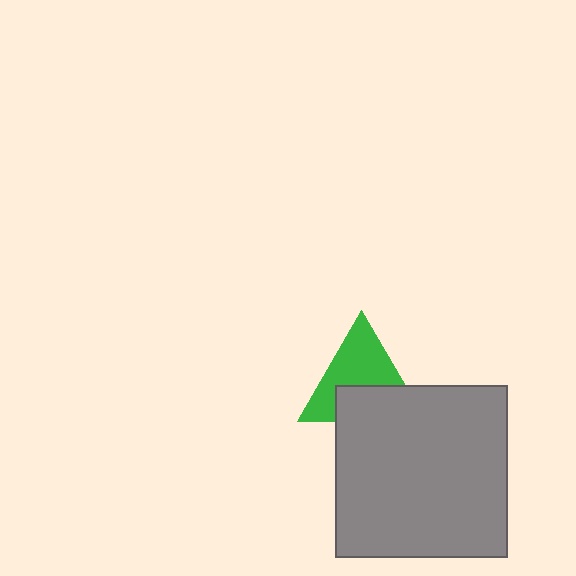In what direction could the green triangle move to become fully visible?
The green triangle could move up. That would shift it out from behind the gray square entirely.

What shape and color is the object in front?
The object in front is a gray square.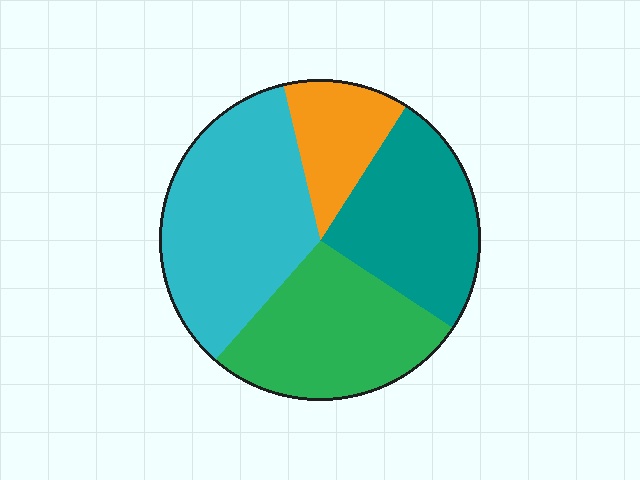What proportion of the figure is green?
Green covers around 25% of the figure.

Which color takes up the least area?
Orange, at roughly 15%.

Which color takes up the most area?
Cyan, at roughly 35%.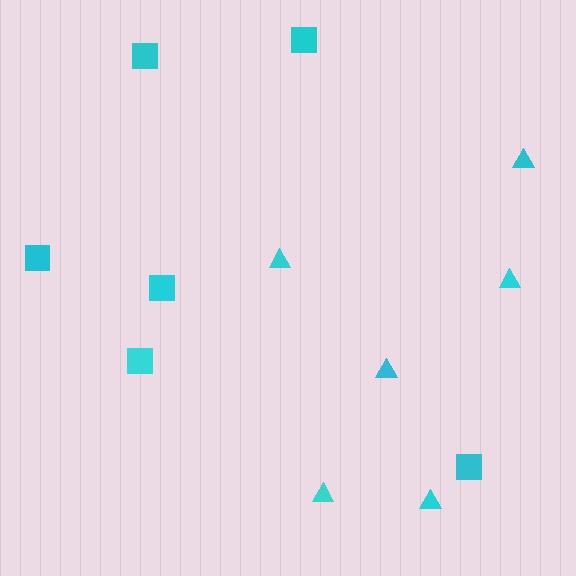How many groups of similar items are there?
There are 2 groups: one group of squares (6) and one group of triangles (6).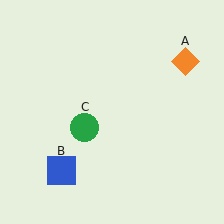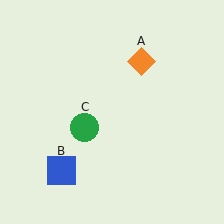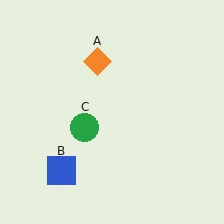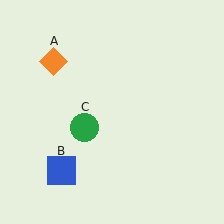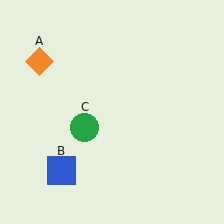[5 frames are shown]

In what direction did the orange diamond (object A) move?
The orange diamond (object A) moved left.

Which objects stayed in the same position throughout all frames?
Blue square (object B) and green circle (object C) remained stationary.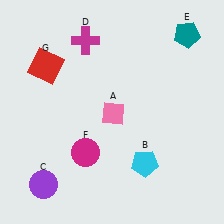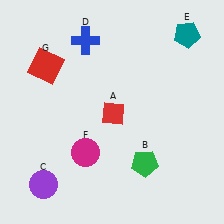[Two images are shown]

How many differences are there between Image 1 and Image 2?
There are 3 differences between the two images.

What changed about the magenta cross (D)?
In Image 1, D is magenta. In Image 2, it changed to blue.